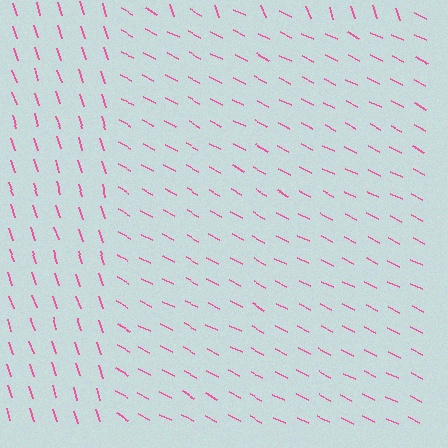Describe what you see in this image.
The image is filled with small pink line segments. A rectangle region in the image has lines oriented differently from the surrounding lines, creating a visible texture boundary.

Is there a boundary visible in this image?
Yes, there is a texture boundary formed by a change in line orientation.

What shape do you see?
I see a rectangle.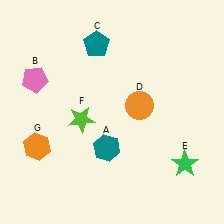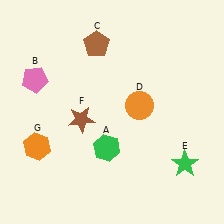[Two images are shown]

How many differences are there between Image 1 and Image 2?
There are 3 differences between the two images.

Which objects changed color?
A changed from teal to green. C changed from teal to brown. F changed from lime to brown.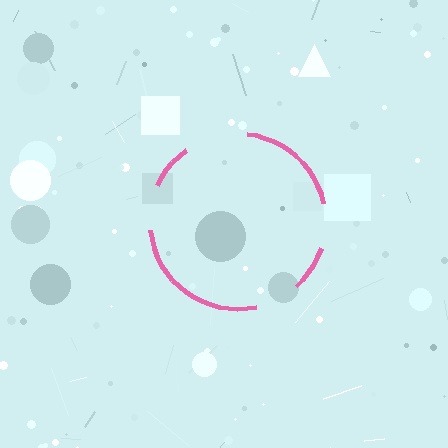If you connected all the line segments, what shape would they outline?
They would outline a circle.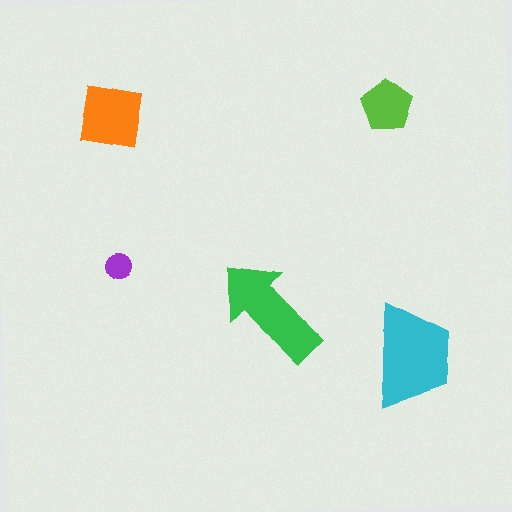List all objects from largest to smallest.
The cyan trapezoid, the green arrow, the orange square, the lime pentagon, the purple circle.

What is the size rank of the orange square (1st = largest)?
3rd.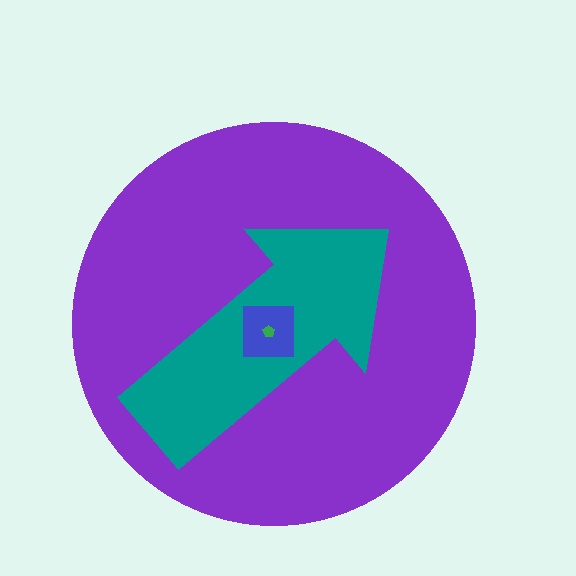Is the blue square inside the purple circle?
Yes.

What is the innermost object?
The green pentagon.